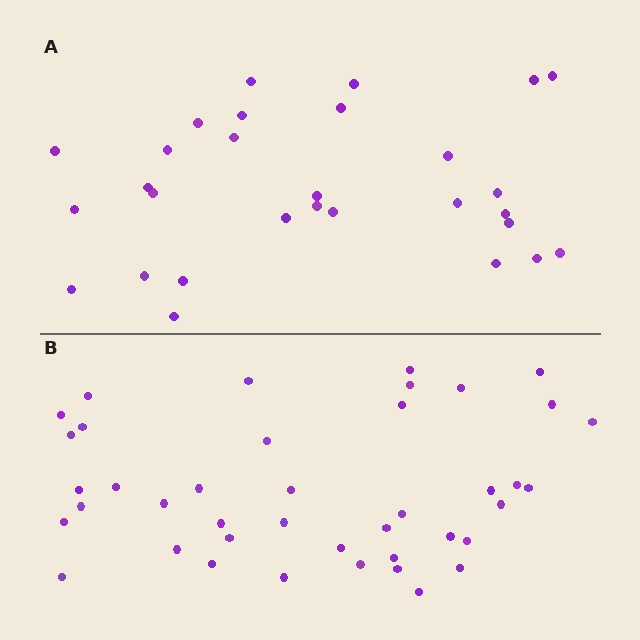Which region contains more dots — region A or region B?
Region B (the bottom region) has more dots.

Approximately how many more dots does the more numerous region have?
Region B has roughly 12 or so more dots than region A.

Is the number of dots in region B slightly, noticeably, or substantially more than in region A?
Region B has noticeably more, but not dramatically so. The ratio is roughly 1.4 to 1.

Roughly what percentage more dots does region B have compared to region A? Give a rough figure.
About 40% more.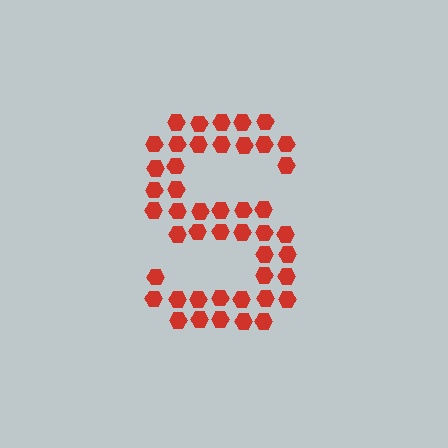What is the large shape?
The large shape is the letter S.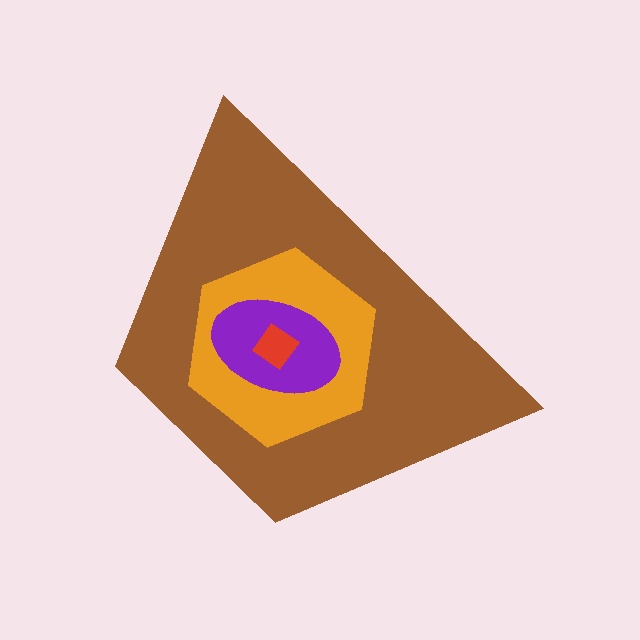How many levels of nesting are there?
4.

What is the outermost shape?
The brown trapezoid.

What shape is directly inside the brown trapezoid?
The orange hexagon.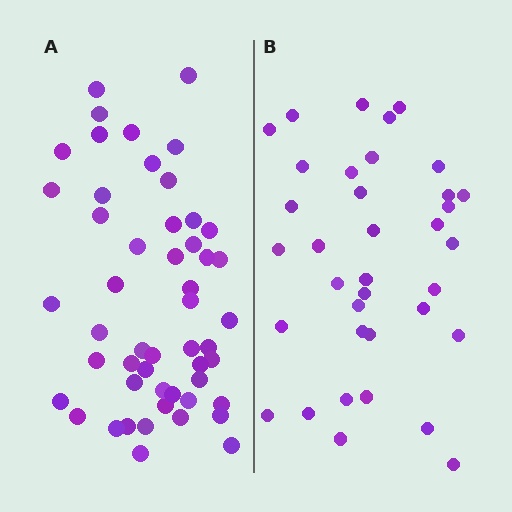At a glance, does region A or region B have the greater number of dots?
Region A (the left region) has more dots.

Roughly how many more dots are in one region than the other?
Region A has approximately 15 more dots than region B.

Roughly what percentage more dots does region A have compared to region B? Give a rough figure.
About 40% more.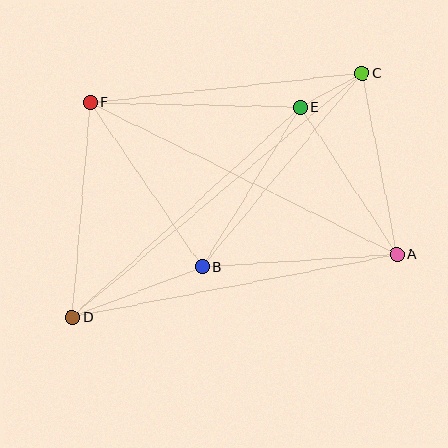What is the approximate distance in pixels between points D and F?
The distance between D and F is approximately 216 pixels.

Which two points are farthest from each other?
Points C and D are farthest from each other.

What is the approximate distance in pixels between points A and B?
The distance between A and B is approximately 195 pixels.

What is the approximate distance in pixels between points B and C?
The distance between B and C is approximately 252 pixels.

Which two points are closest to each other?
Points C and E are closest to each other.